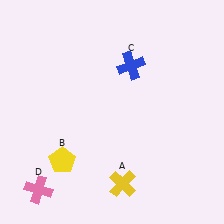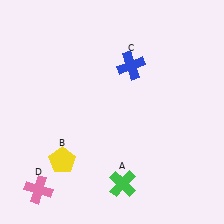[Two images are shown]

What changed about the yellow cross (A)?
In Image 1, A is yellow. In Image 2, it changed to green.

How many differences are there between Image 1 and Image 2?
There is 1 difference between the two images.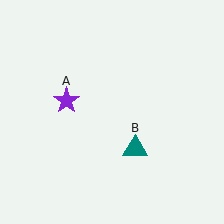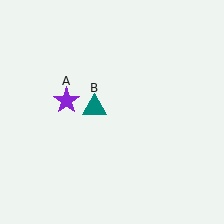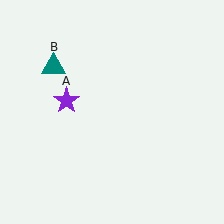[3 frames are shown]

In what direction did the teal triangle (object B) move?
The teal triangle (object B) moved up and to the left.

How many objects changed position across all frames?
1 object changed position: teal triangle (object B).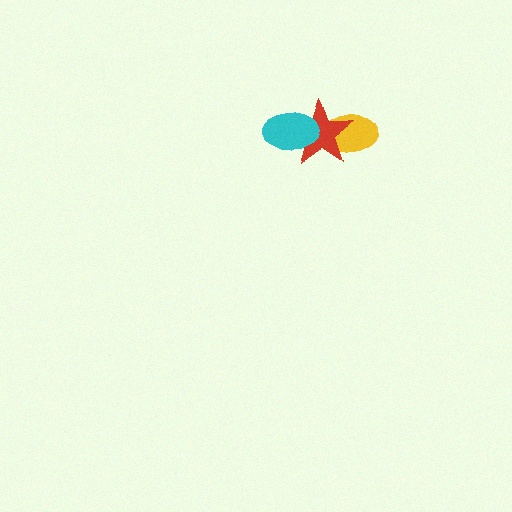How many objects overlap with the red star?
2 objects overlap with the red star.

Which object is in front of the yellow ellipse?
The red star is in front of the yellow ellipse.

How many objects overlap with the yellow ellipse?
1 object overlaps with the yellow ellipse.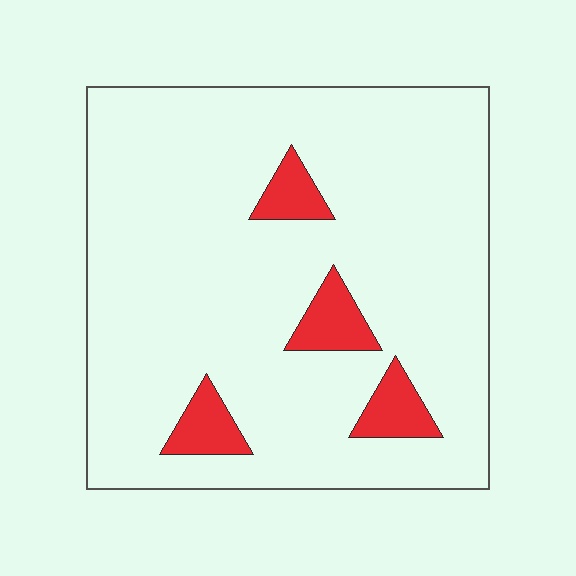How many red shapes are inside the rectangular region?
4.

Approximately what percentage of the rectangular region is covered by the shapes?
Approximately 10%.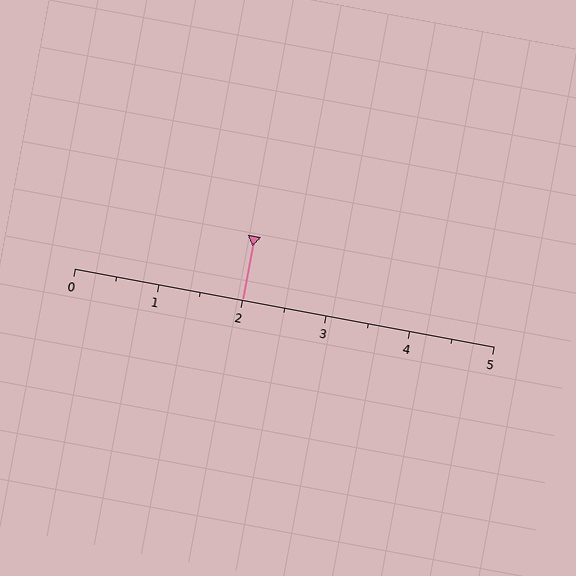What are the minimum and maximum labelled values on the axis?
The axis runs from 0 to 5.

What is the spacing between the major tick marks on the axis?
The major ticks are spaced 1 apart.